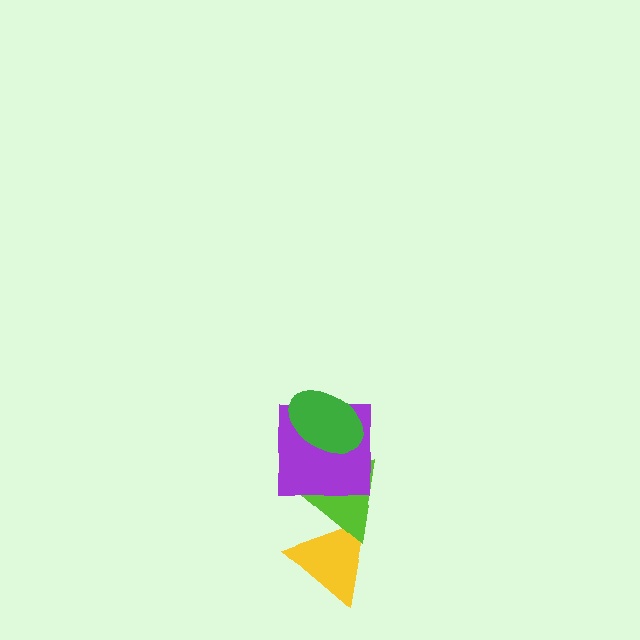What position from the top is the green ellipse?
The green ellipse is 1st from the top.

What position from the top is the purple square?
The purple square is 2nd from the top.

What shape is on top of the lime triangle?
The purple square is on top of the lime triangle.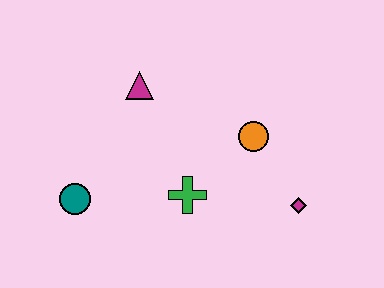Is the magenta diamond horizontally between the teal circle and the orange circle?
No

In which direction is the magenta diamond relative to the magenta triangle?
The magenta diamond is to the right of the magenta triangle.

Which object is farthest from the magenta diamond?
The teal circle is farthest from the magenta diamond.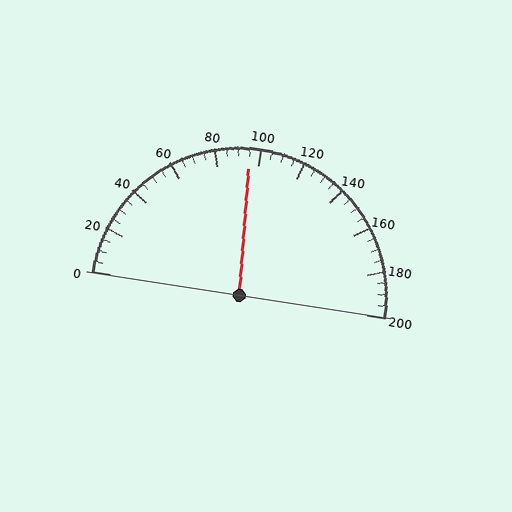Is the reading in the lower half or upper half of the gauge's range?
The reading is in the lower half of the range (0 to 200).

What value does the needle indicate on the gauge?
The needle indicates approximately 95.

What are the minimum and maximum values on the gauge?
The gauge ranges from 0 to 200.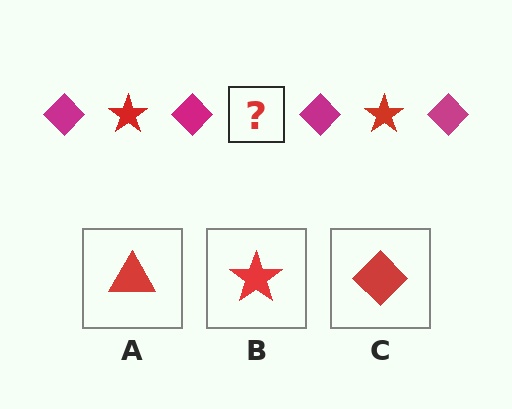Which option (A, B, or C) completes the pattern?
B.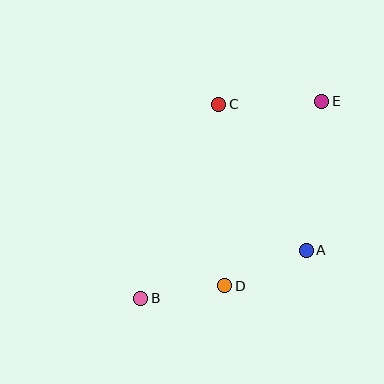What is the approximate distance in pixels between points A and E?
The distance between A and E is approximately 150 pixels.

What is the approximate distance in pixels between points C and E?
The distance between C and E is approximately 103 pixels.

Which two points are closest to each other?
Points B and D are closest to each other.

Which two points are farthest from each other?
Points B and E are farthest from each other.